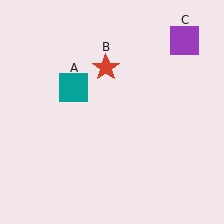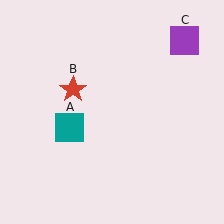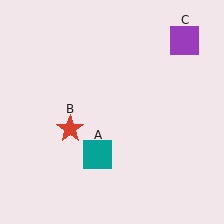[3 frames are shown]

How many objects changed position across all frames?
2 objects changed position: teal square (object A), red star (object B).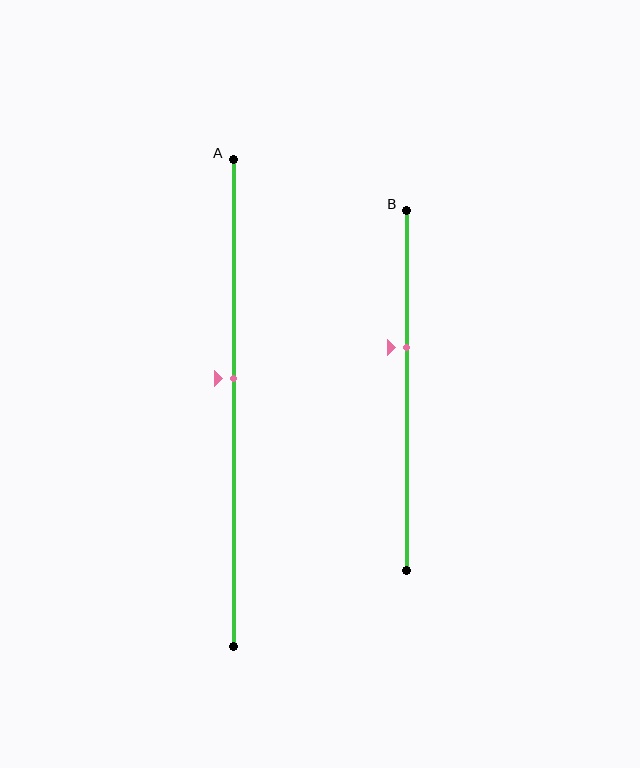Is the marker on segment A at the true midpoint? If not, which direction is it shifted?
No, the marker on segment A is shifted upward by about 5% of the segment length.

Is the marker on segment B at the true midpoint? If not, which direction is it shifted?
No, the marker on segment B is shifted upward by about 12% of the segment length.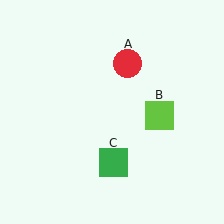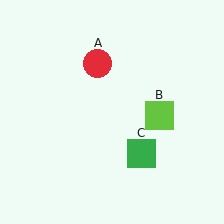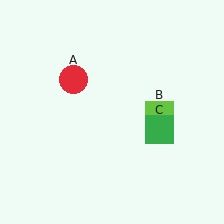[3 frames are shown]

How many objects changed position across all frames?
2 objects changed position: red circle (object A), green square (object C).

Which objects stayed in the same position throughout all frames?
Lime square (object B) remained stationary.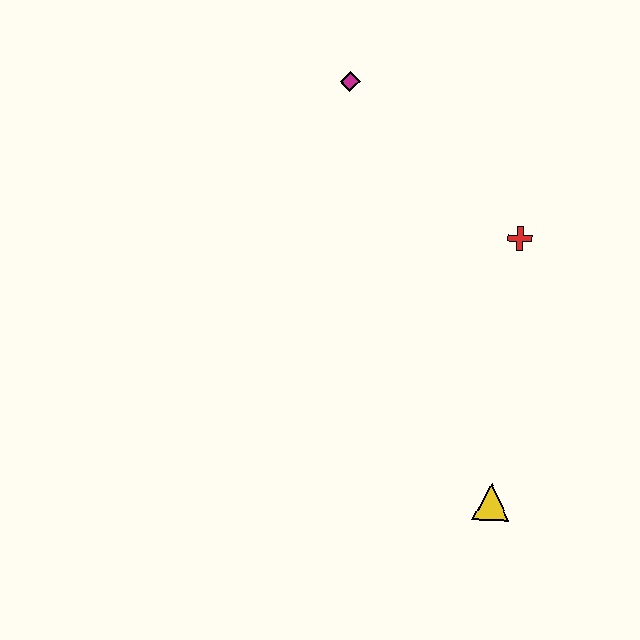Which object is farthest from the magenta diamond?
The yellow triangle is farthest from the magenta diamond.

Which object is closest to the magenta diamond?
The red cross is closest to the magenta diamond.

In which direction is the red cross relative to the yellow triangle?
The red cross is above the yellow triangle.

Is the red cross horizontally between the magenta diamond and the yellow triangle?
No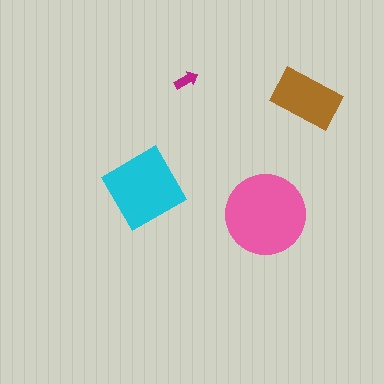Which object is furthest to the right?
The brown rectangle is rightmost.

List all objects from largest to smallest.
The pink circle, the cyan diamond, the brown rectangle, the magenta arrow.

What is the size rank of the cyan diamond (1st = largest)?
2nd.